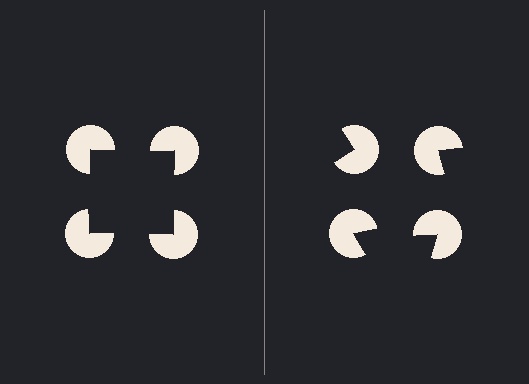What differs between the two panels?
The pac-man discs are positioned identically on both sides; only the wedge orientations differ. On the left they align to a square; on the right they are misaligned.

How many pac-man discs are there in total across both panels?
8 — 4 on each side.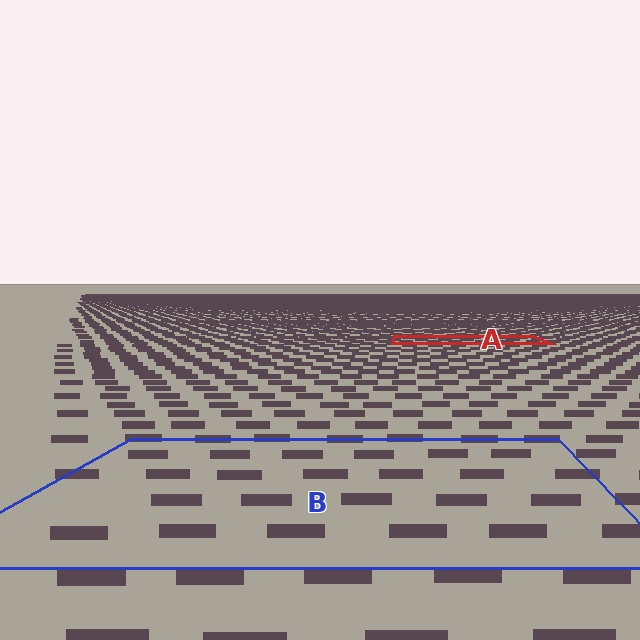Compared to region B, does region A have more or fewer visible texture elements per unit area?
Region A has more texture elements per unit area — they are packed more densely because it is farther away.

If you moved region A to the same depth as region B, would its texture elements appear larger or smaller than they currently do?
They would appear larger. At a closer depth, the same texture elements are projected at a bigger on-screen size.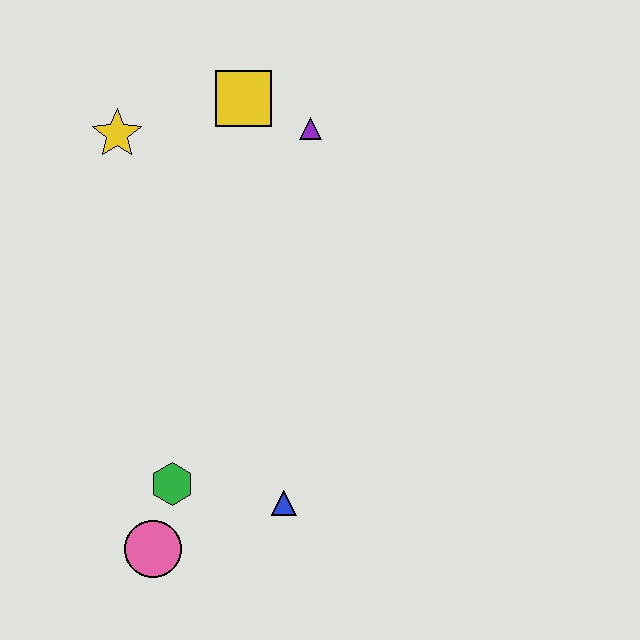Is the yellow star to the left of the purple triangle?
Yes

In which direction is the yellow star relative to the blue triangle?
The yellow star is above the blue triangle.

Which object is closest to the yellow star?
The yellow square is closest to the yellow star.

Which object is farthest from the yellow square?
The pink circle is farthest from the yellow square.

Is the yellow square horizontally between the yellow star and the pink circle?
No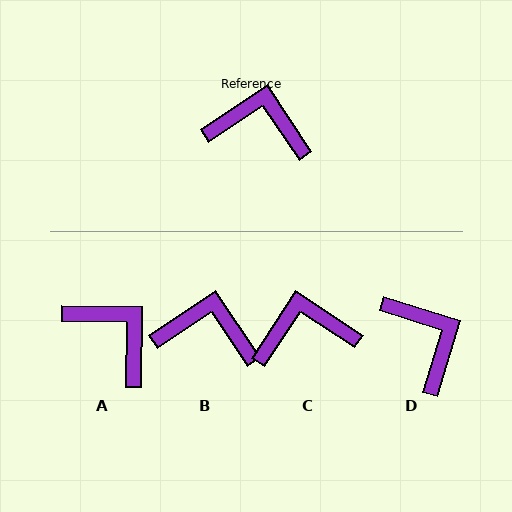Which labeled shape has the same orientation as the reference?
B.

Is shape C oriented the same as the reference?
No, it is off by about 23 degrees.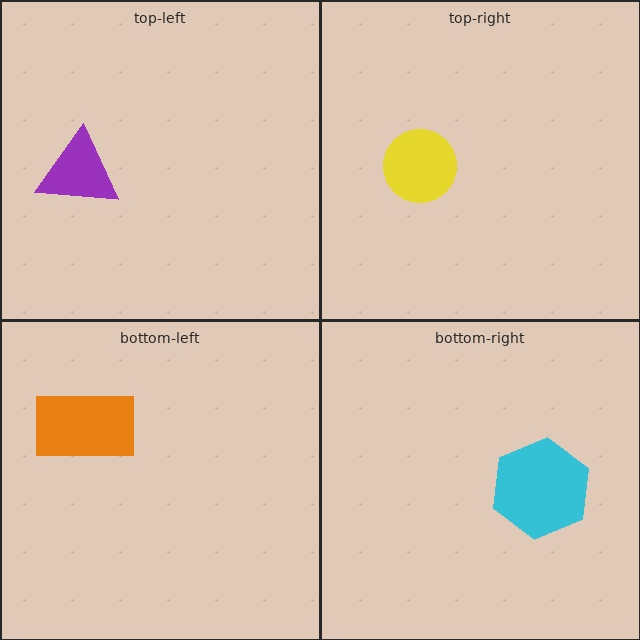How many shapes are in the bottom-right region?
1.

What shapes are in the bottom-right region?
The cyan hexagon.